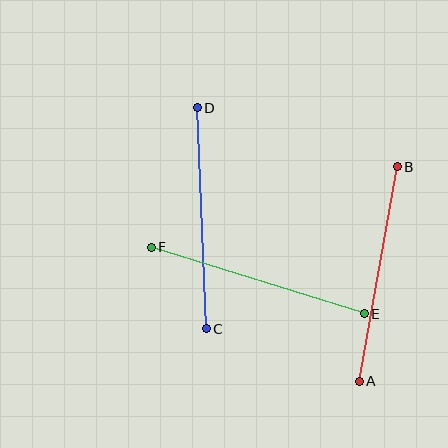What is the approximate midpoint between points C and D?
The midpoint is at approximately (202, 218) pixels.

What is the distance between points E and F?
The distance is approximately 223 pixels.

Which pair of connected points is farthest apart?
Points E and F are farthest apart.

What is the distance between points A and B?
The distance is approximately 218 pixels.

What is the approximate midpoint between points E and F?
The midpoint is at approximately (258, 280) pixels.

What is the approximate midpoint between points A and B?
The midpoint is at approximately (378, 274) pixels.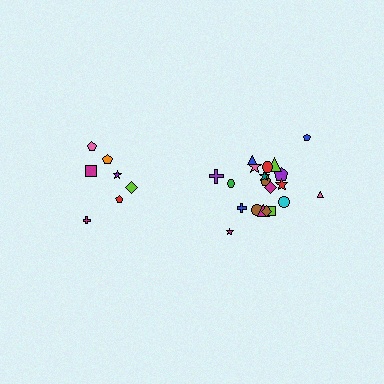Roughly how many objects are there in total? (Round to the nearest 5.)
Roughly 30 objects in total.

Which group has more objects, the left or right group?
The right group.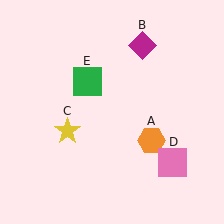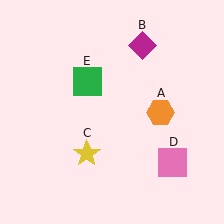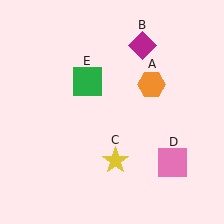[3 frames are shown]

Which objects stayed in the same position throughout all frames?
Magenta diamond (object B) and pink square (object D) and green square (object E) remained stationary.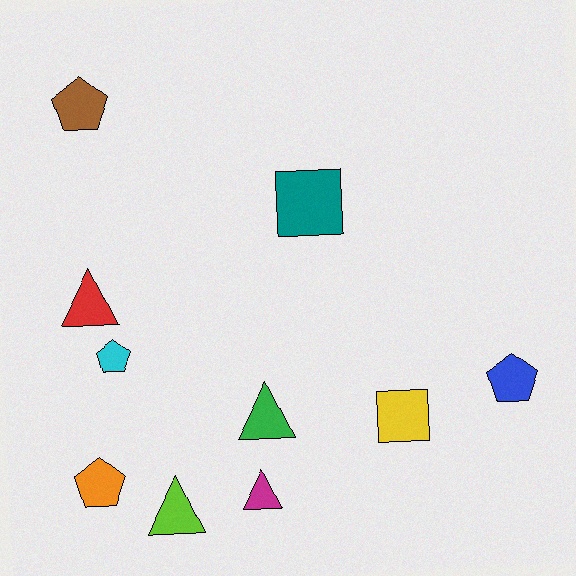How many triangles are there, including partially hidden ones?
There are 4 triangles.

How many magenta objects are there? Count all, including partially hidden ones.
There is 1 magenta object.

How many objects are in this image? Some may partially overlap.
There are 10 objects.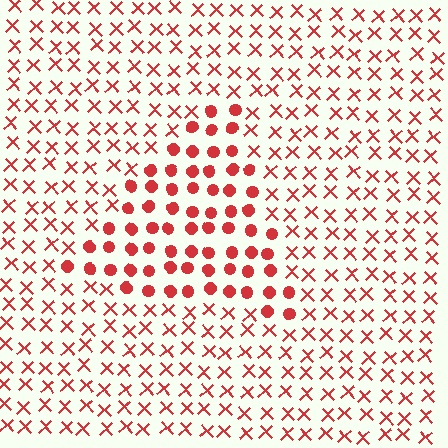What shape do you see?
I see a triangle.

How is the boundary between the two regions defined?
The boundary is defined by a change in element shape: circles inside vs. X marks outside. All elements share the same color and spacing.